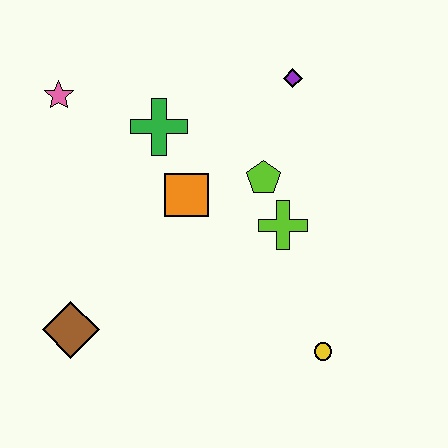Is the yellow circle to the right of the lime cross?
Yes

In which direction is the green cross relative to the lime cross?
The green cross is to the left of the lime cross.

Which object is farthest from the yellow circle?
The pink star is farthest from the yellow circle.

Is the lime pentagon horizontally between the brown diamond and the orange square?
No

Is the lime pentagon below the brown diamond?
No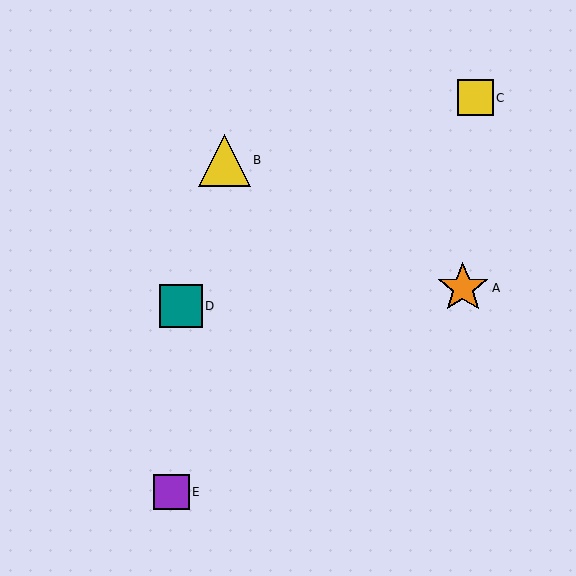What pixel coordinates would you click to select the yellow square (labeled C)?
Click at (475, 98) to select the yellow square C.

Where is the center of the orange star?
The center of the orange star is at (463, 288).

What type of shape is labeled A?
Shape A is an orange star.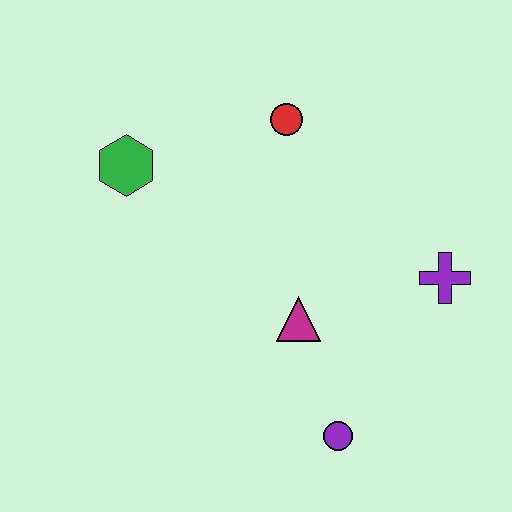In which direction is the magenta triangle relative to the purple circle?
The magenta triangle is above the purple circle.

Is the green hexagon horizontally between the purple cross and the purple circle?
No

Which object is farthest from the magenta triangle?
The green hexagon is farthest from the magenta triangle.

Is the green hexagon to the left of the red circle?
Yes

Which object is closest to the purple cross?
The magenta triangle is closest to the purple cross.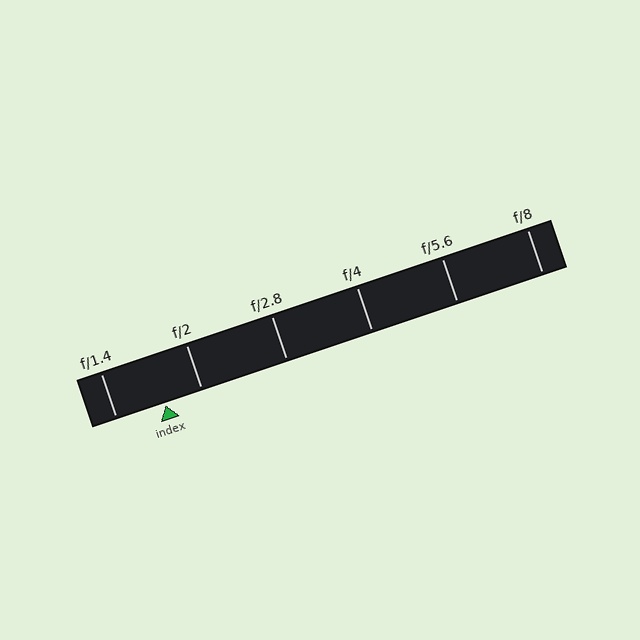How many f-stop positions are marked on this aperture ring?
There are 6 f-stop positions marked.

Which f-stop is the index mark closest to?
The index mark is closest to f/2.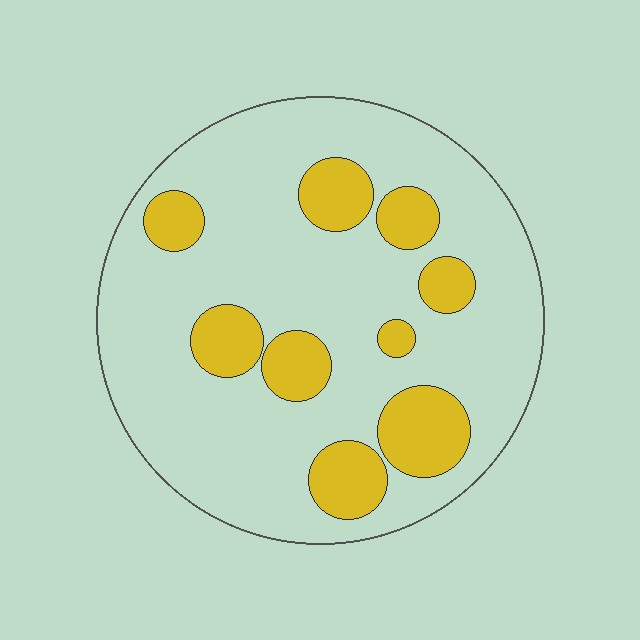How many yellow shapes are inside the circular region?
9.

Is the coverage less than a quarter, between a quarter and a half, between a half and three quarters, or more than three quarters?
Less than a quarter.